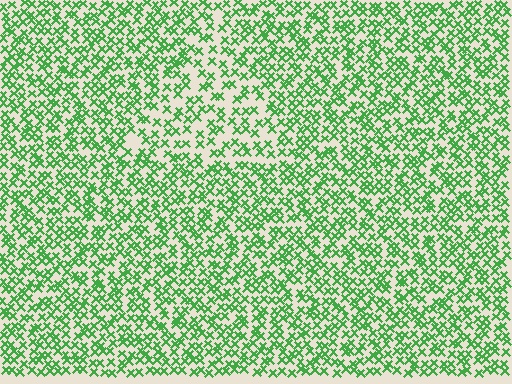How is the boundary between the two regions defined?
The boundary is defined by a change in element density (approximately 1.6x ratio). All elements are the same color, size, and shape.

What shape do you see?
I see a triangle.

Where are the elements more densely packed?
The elements are more densely packed outside the triangle boundary.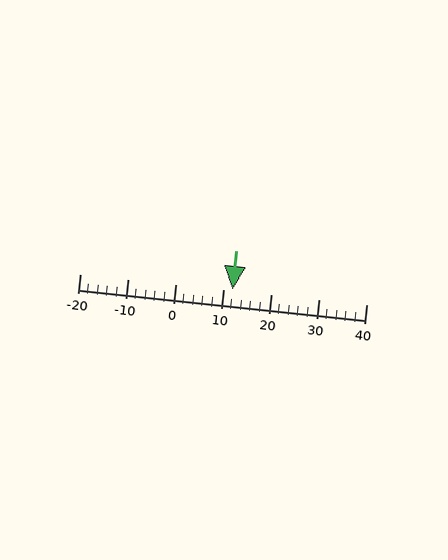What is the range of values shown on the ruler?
The ruler shows values from -20 to 40.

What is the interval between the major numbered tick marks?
The major tick marks are spaced 10 units apart.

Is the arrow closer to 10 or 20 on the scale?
The arrow is closer to 10.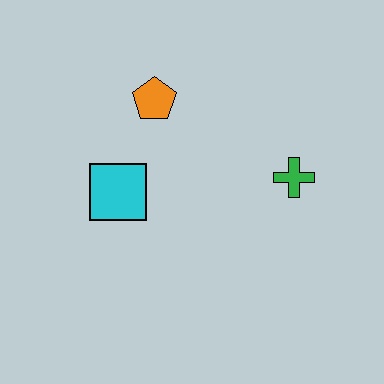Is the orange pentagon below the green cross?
No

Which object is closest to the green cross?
The orange pentagon is closest to the green cross.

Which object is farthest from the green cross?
The cyan square is farthest from the green cross.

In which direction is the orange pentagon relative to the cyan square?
The orange pentagon is above the cyan square.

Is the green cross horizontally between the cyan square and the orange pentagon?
No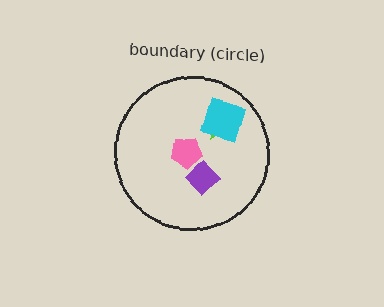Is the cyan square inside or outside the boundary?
Inside.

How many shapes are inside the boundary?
4 inside, 0 outside.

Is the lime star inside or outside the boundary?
Inside.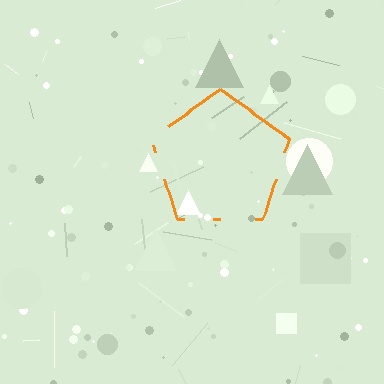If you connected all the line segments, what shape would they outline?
They would outline a pentagon.